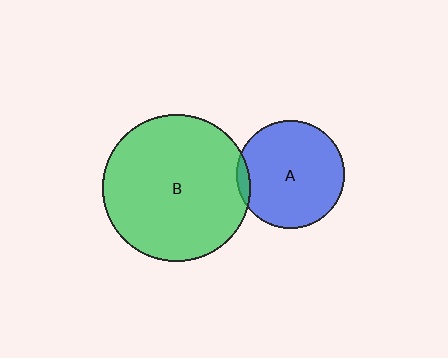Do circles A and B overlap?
Yes.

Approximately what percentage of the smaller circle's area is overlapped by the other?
Approximately 5%.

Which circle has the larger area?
Circle B (green).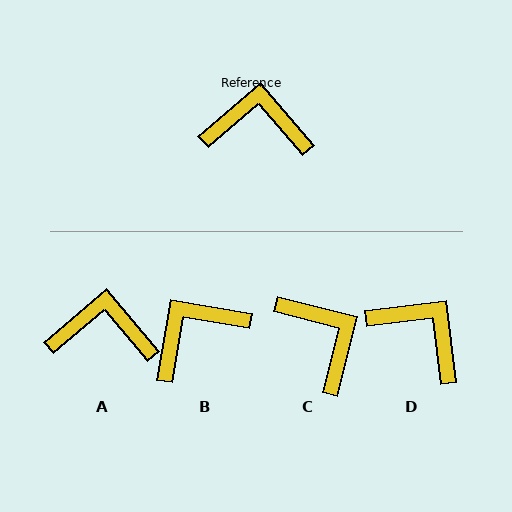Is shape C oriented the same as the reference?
No, it is off by about 55 degrees.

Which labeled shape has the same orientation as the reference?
A.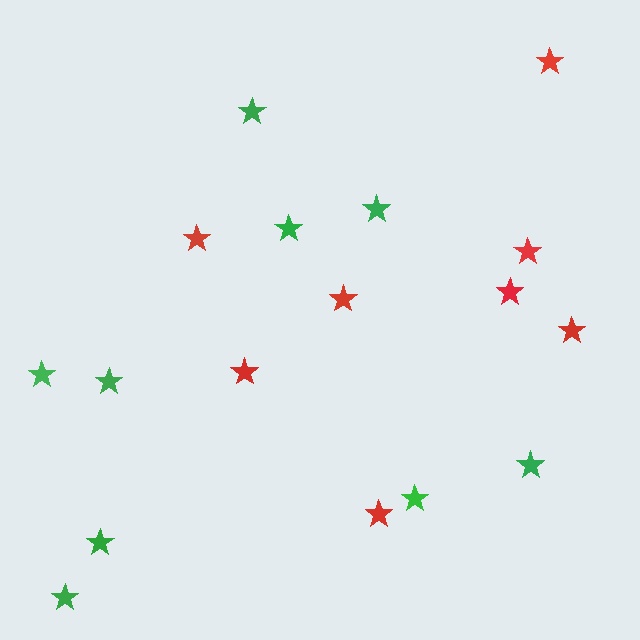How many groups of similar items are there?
There are 2 groups: one group of red stars (8) and one group of green stars (9).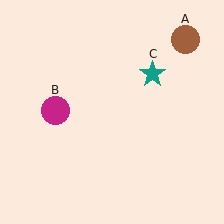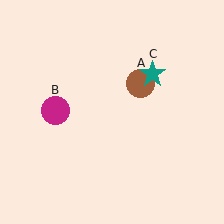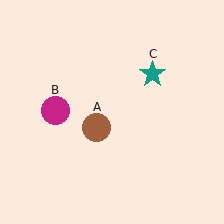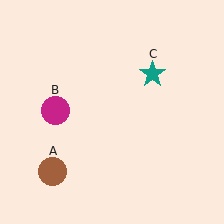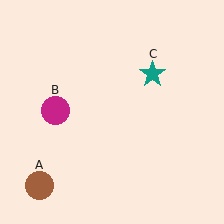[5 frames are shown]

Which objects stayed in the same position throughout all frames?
Magenta circle (object B) and teal star (object C) remained stationary.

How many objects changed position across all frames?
1 object changed position: brown circle (object A).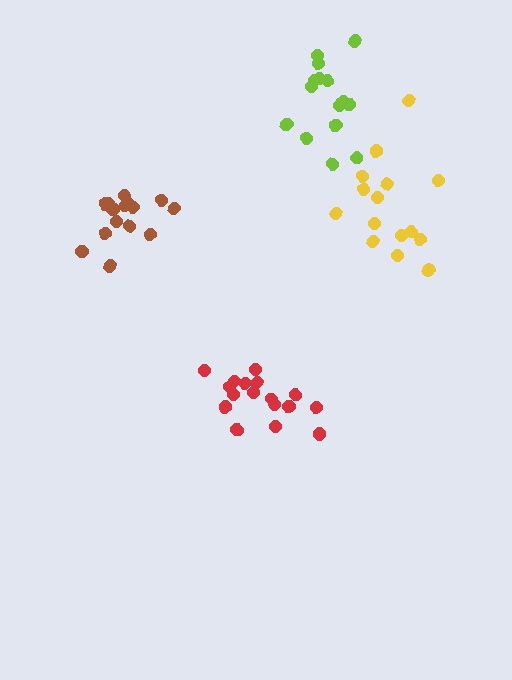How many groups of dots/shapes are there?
There are 4 groups.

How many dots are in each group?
Group 1: 15 dots, Group 2: 16 dots, Group 3: 17 dots, Group 4: 15 dots (63 total).